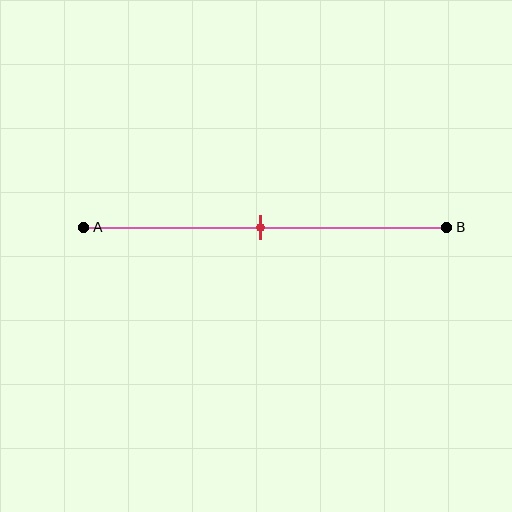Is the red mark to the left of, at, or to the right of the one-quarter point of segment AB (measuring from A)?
The red mark is to the right of the one-quarter point of segment AB.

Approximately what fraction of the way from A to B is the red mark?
The red mark is approximately 50% of the way from A to B.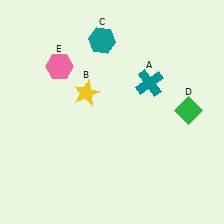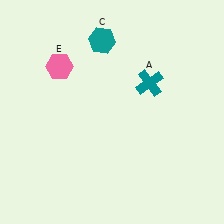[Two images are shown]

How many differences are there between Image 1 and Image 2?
There are 2 differences between the two images.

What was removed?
The green diamond (D), the yellow star (B) were removed in Image 2.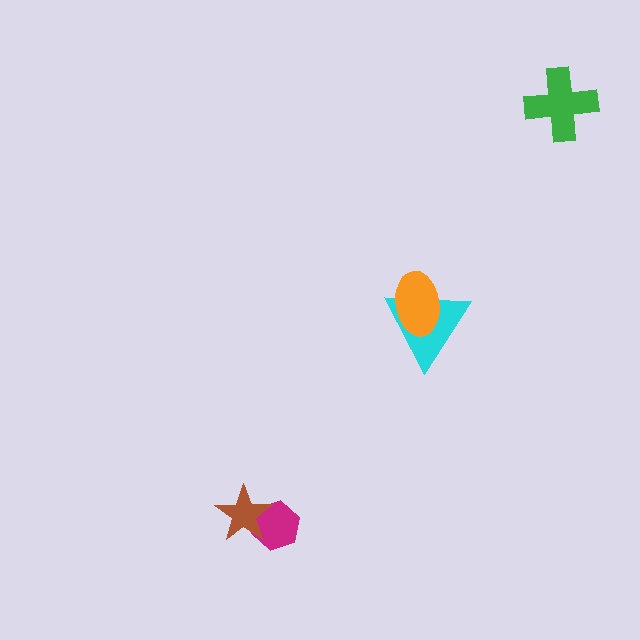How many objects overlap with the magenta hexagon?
1 object overlaps with the magenta hexagon.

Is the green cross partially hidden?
No, no other shape covers it.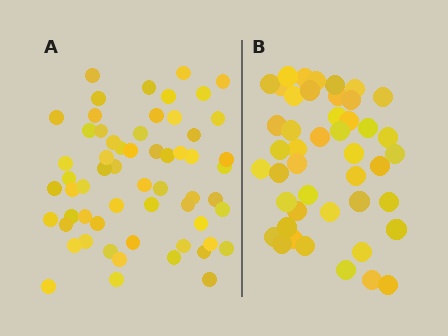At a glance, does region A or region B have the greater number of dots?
Region A (the left region) has more dots.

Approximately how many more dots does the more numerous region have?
Region A has approximately 15 more dots than region B.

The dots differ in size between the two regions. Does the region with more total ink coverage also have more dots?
No. Region B has more total ink coverage because its dots are larger, but region A actually contains more individual dots. Total area can be misleading — the number of items is what matters here.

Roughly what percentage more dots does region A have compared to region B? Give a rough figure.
About 35% more.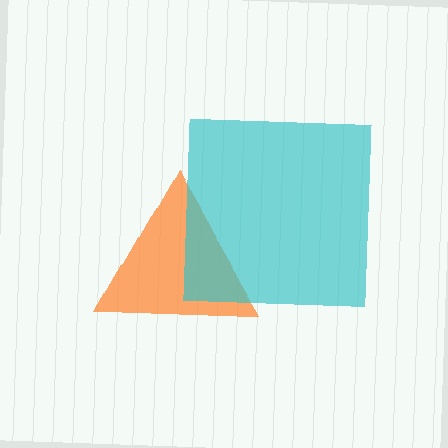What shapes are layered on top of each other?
The layered shapes are: an orange triangle, a cyan square.